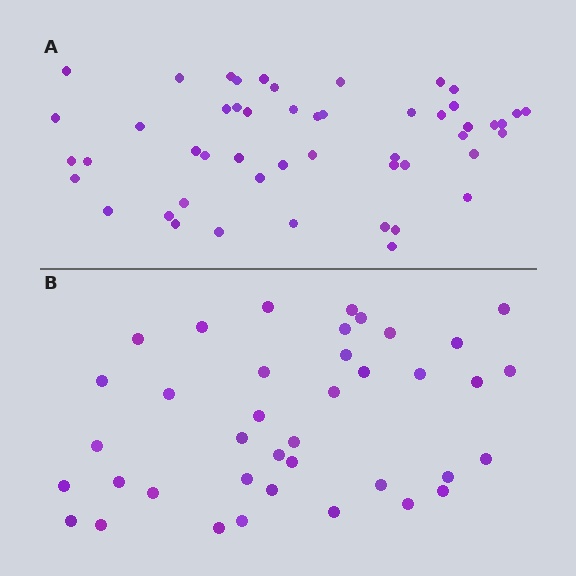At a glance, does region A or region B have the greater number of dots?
Region A (the top region) has more dots.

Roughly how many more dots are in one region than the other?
Region A has roughly 12 or so more dots than region B.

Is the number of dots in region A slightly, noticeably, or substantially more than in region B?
Region A has noticeably more, but not dramatically so. The ratio is roughly 1.3 to 1.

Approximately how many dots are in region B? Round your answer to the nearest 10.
About 40 dots. (The exact count is 39, which rounds to 40.)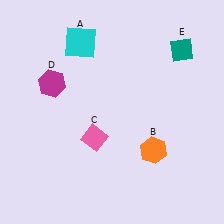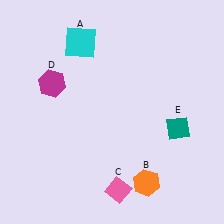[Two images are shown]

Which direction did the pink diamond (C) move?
The pink diamond (C) moved down.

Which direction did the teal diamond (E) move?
The teal diamond (E) moved down.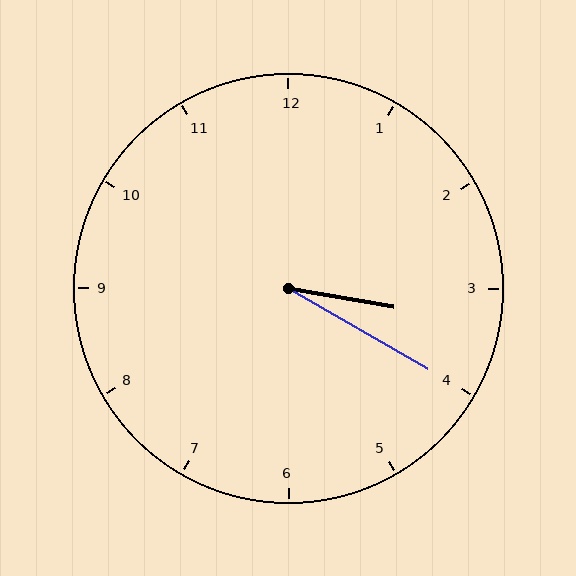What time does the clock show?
3:20.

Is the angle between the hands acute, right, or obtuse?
It is acute.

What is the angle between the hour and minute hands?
Approximately 20 degrees.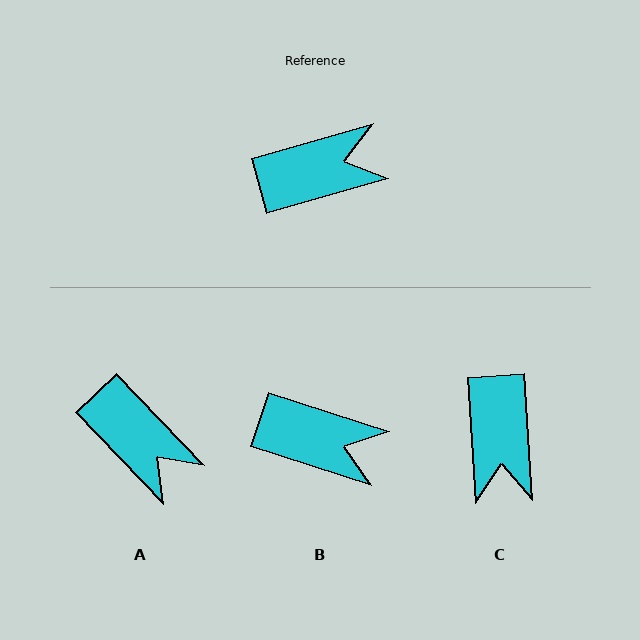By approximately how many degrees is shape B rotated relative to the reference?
Approximately 34 degrees clockwise.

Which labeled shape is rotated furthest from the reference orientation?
C, about 103 degrees away.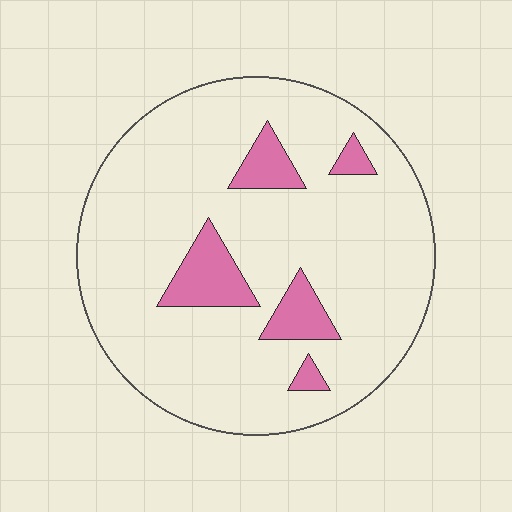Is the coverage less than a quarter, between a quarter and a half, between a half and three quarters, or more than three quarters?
Less than a quarter.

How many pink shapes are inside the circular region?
5.